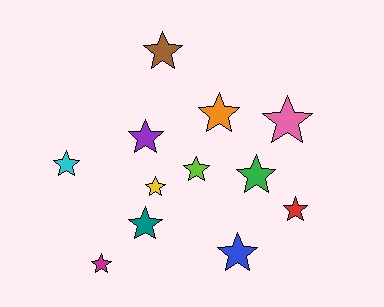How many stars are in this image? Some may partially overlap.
There are 12 stars.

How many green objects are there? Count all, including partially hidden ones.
There is 1 green object.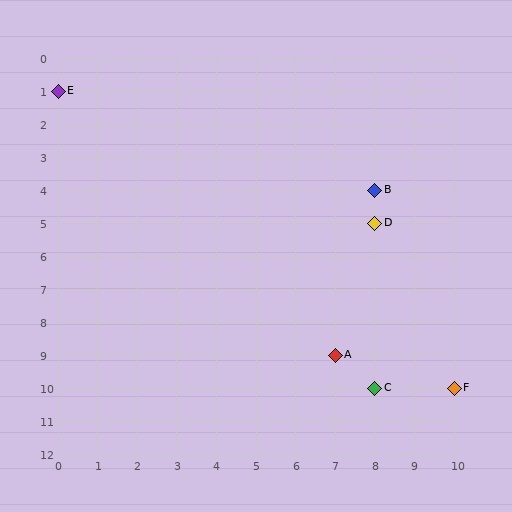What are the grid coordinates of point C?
Point C is at grid coordinates (8, 10).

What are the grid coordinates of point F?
Point F is at grid coordinates (10, 10).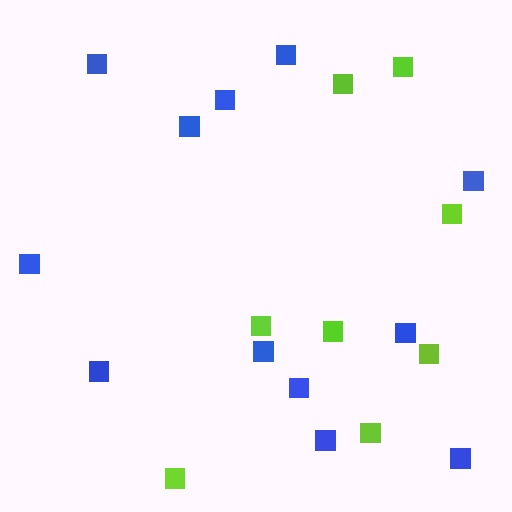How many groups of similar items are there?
There are 2 groups: one group of blue squares (12) and one group of lime squares (8).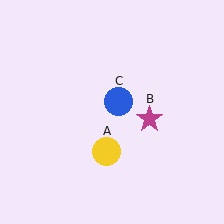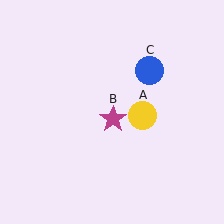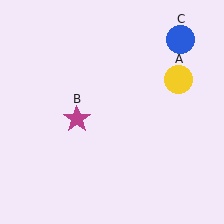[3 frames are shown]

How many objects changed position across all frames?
3 objects changed position: yellow circle (object A), magenta star (object B), blue circle (object C).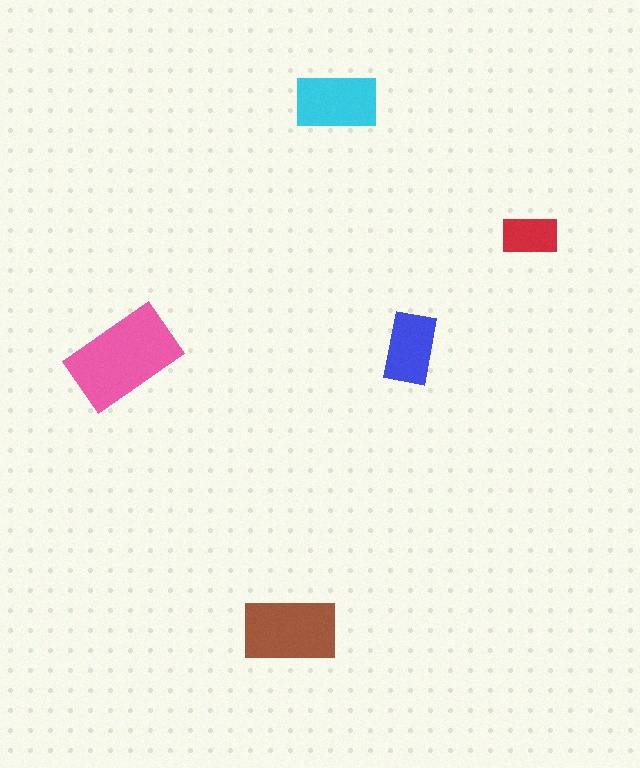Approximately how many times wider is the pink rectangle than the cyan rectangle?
About 1.5 times wider.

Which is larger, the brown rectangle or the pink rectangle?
The pink one.